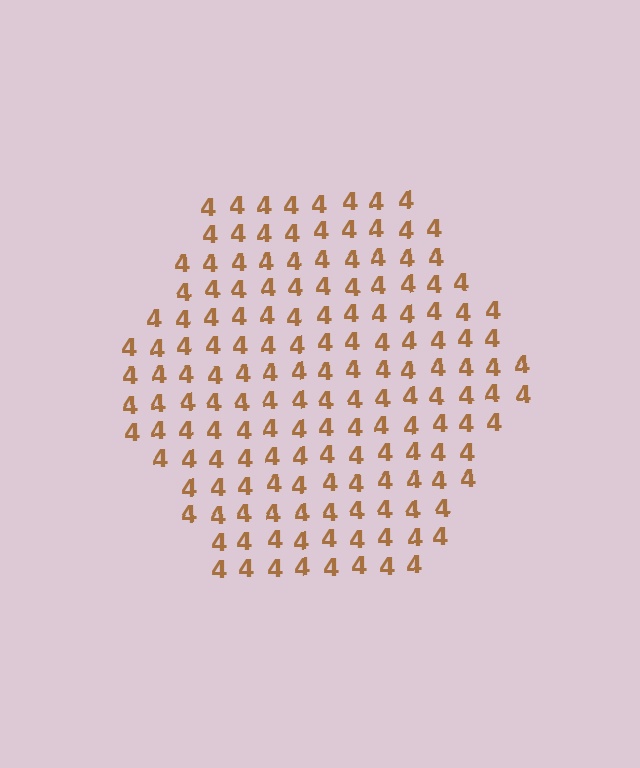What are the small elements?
The small elements are digit 4's.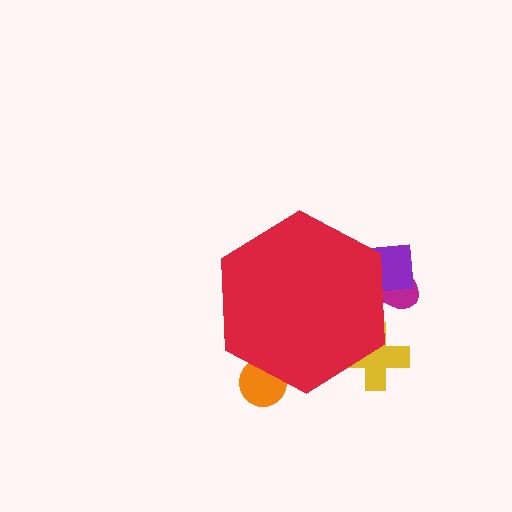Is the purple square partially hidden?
Yes, the purple square is partially hidden behind the red hexagon.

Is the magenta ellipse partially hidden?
Yes, the magenta ellipse is partially hidden behind the red hexagon.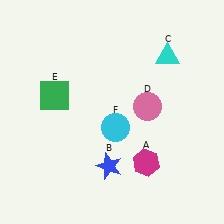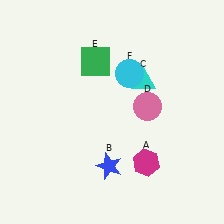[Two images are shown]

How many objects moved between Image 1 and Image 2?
3 objects moved between the two images.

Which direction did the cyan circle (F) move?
The cyan circle (F) moved up.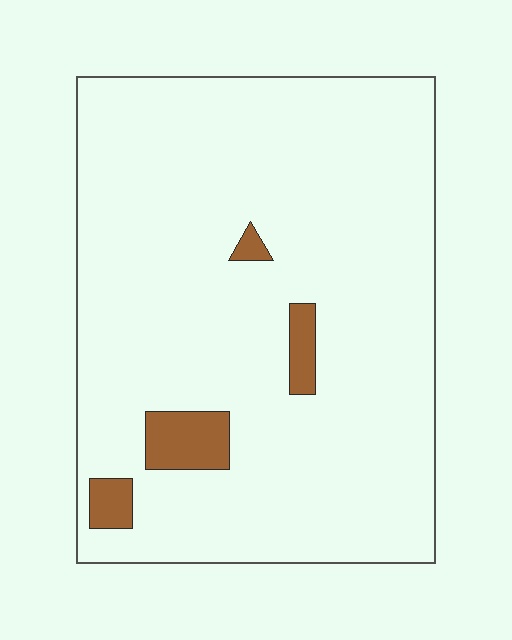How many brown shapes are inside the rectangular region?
4.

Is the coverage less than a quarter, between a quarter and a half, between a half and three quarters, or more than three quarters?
Less than a quarter.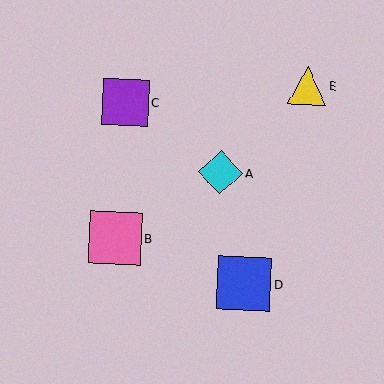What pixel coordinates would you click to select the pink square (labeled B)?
Click at (115, 238) to select the pink square B.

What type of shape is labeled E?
Shape E is a yellow triangle.